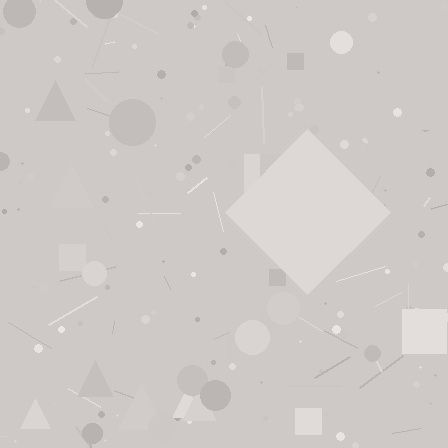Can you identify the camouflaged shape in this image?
The camouflaged shape is a diamond.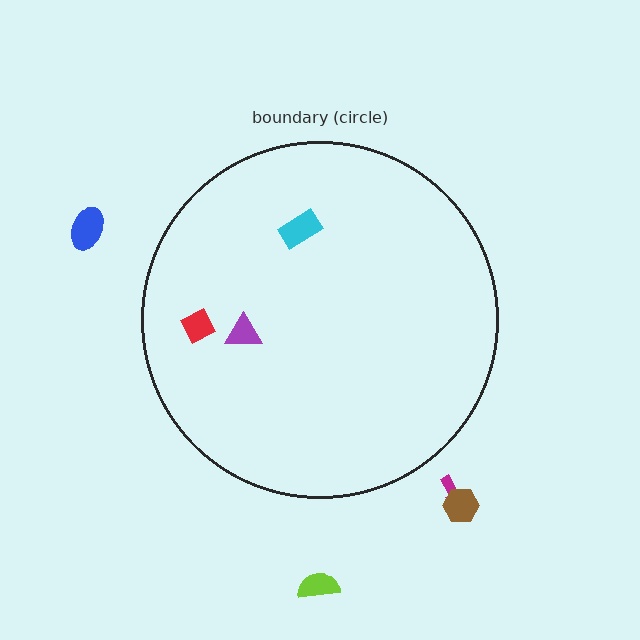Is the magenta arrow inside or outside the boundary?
Outside.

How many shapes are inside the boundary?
3 inside, 4 outside.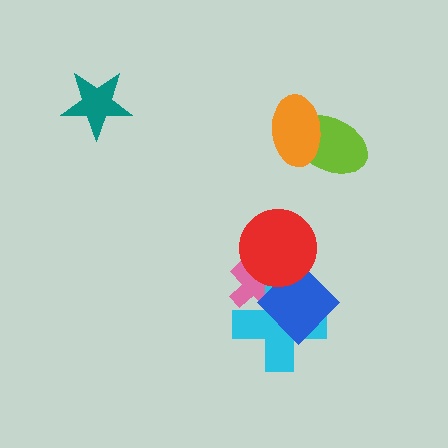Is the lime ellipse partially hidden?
Yes, it is partially covered by another shape.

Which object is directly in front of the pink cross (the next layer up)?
The cyan cross is directly in front of the pink cross.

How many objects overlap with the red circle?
3 objects overlap with the red circle.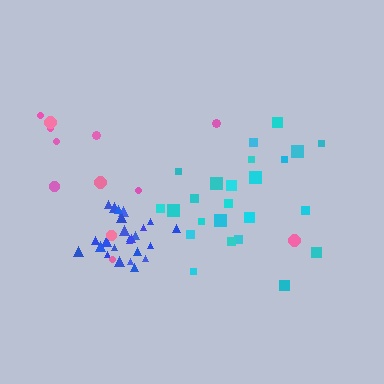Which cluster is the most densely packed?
Blue.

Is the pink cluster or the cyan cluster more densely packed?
Cyan.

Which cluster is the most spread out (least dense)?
Pink.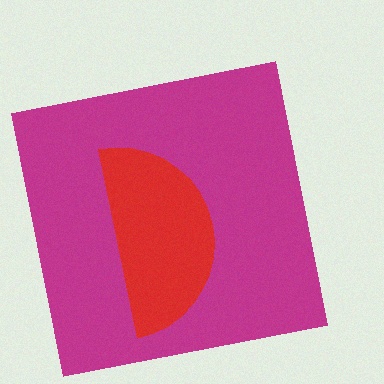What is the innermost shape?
The red semicircle.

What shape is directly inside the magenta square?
The red semicircle.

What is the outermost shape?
The magenta square.